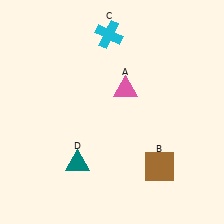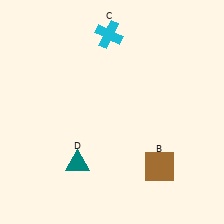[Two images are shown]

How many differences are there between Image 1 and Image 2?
There is 1 difference between the two images.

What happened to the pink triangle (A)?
The pink triangle (A) was removed in Image 2. It was in the top-right area of Image 1.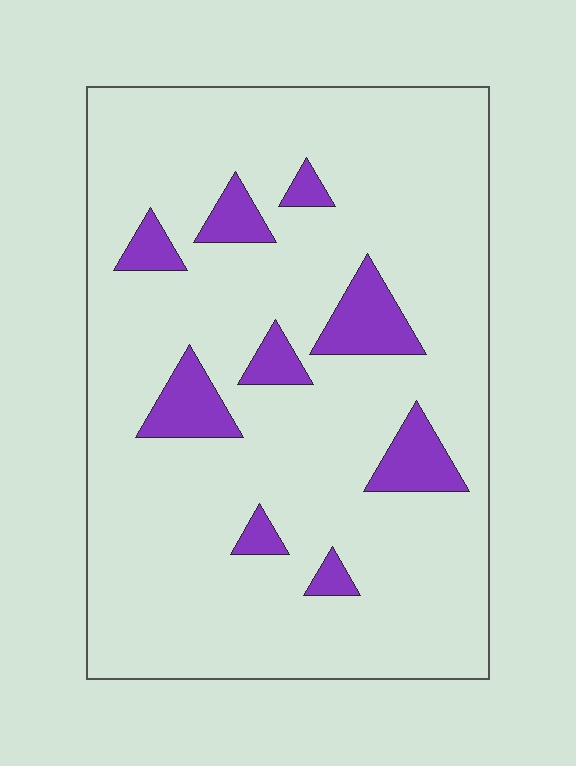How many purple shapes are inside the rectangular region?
9.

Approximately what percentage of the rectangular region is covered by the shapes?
Approximately 10%.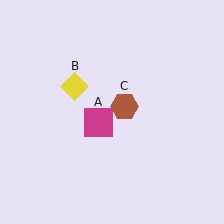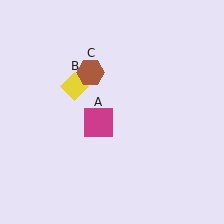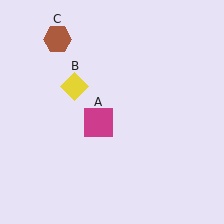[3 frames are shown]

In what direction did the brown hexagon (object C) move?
The brown hexagon (object C) moved up and to the left.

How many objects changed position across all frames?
1 object changed position: brown hexagon (object C).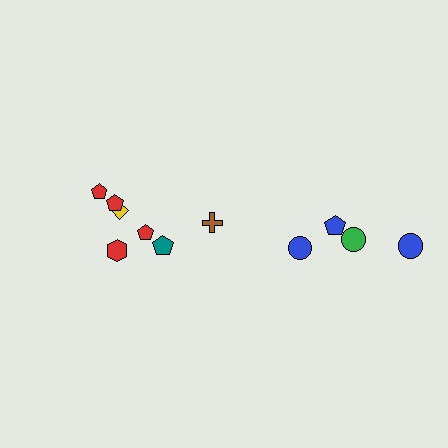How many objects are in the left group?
There are 7 objects.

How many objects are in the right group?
There are 4 objects.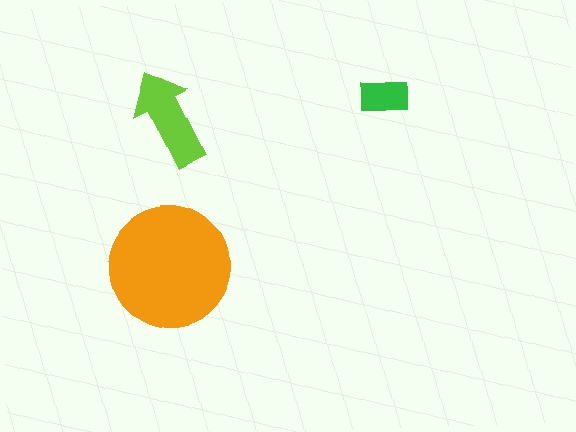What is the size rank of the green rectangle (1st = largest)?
3rd.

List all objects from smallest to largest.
The green rectangle, the lime arrow, the orange circle.